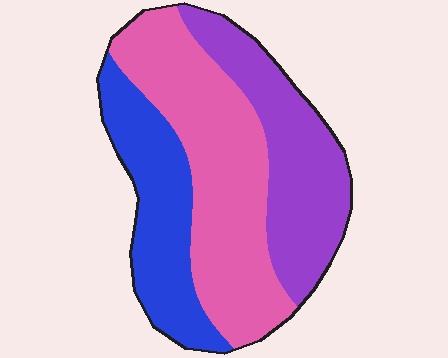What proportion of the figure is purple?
Purple takes up about one third (1/3) of the figure.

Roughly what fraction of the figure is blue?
Blue takes up about one quarter (1/4) of the figure.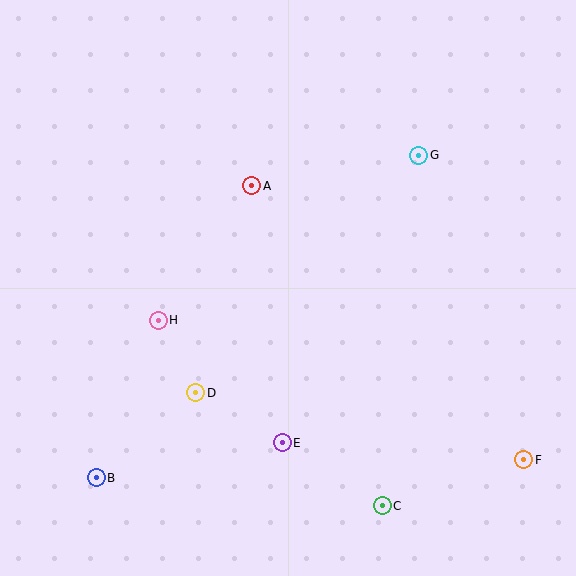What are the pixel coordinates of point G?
Point G is at (419, 155).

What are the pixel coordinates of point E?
Point E is at (282, 443).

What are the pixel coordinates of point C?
Point C is at (382, 506).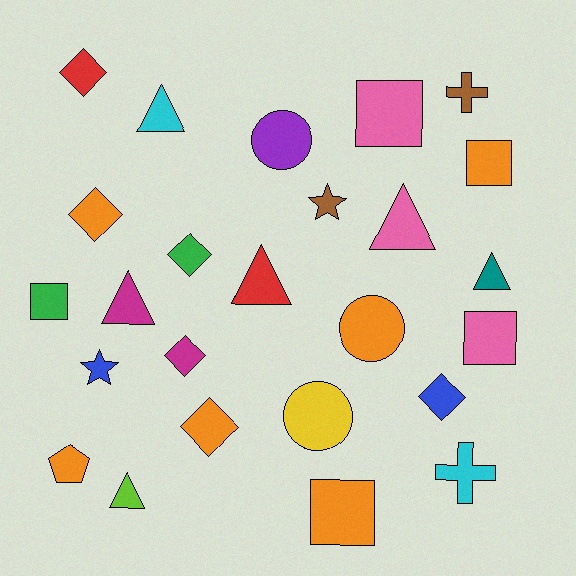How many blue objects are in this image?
There are 2 blue objects.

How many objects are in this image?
There are 25 objects.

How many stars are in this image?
There are 2 stars.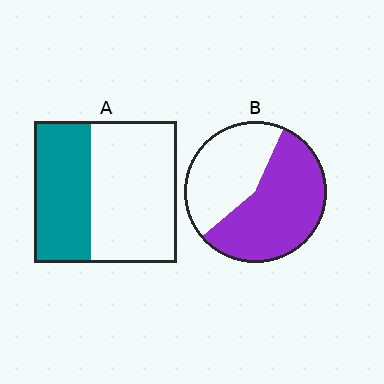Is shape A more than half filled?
No.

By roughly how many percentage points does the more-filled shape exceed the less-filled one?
By roughly 20 percentage points (B over A).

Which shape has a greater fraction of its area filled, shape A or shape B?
Shape B.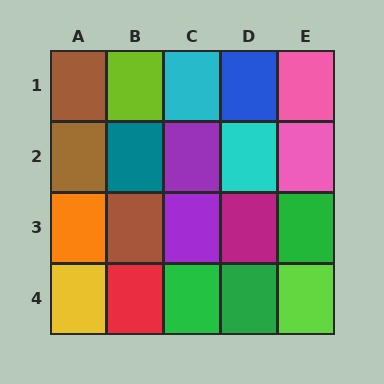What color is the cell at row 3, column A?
Orange.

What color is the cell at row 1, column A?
Brown.